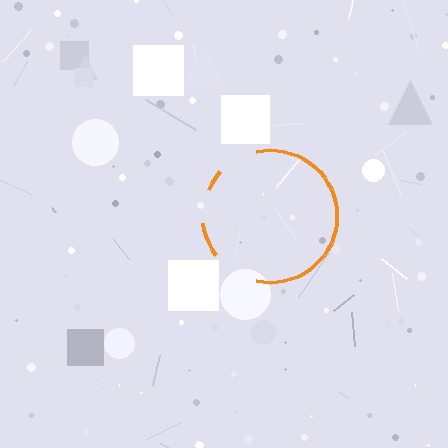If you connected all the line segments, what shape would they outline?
They would outline a circle.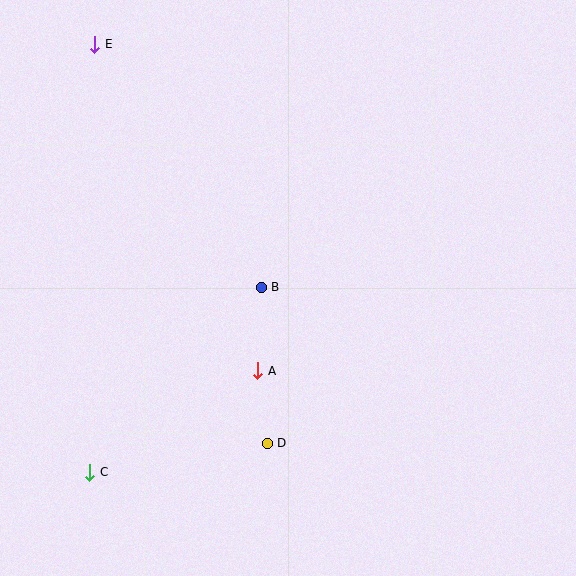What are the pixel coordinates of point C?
Point C is at (90, 472).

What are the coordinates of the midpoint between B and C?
The midpoint between B and C is at (176, 380).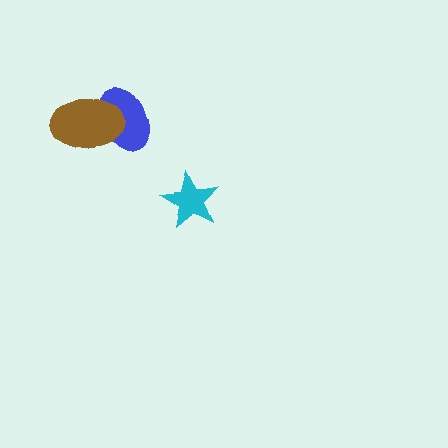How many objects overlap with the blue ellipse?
1 object overlaps with the blue ellipse.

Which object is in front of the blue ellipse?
The brown ellipse is in front of the blue ellipse.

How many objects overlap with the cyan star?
0 objects overlap with the cyan star.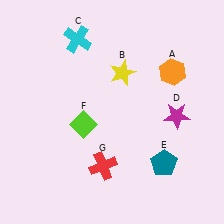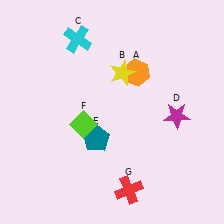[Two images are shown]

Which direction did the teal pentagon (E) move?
The teal pentagon (E) moved left.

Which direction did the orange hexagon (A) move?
The orange hexagon (A) moved left.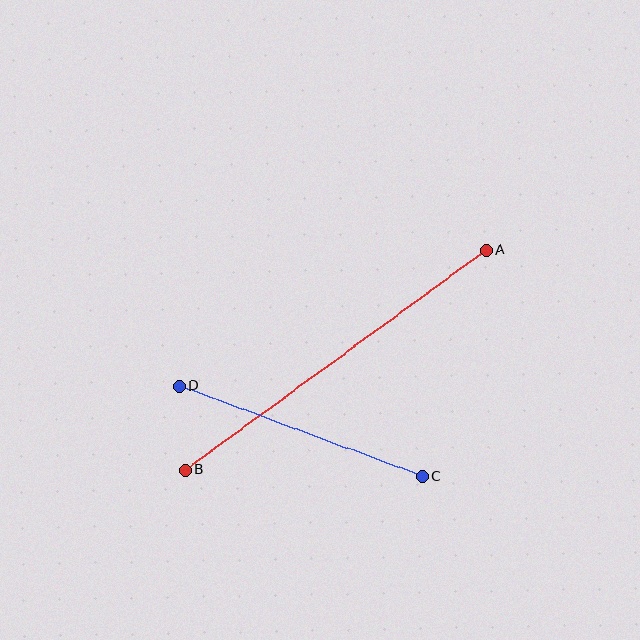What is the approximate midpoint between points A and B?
The midpoint is at approximately (335, 360) pixels.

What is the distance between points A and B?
The distance is approximately 373 pixels.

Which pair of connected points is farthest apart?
Points A and B are farthest apart.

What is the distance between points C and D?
The distance is approximately 259 pixels.